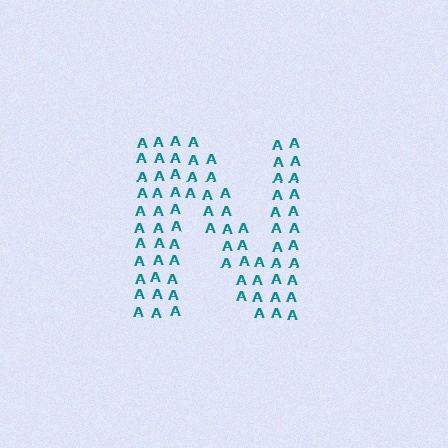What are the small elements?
The small elements are letter A's.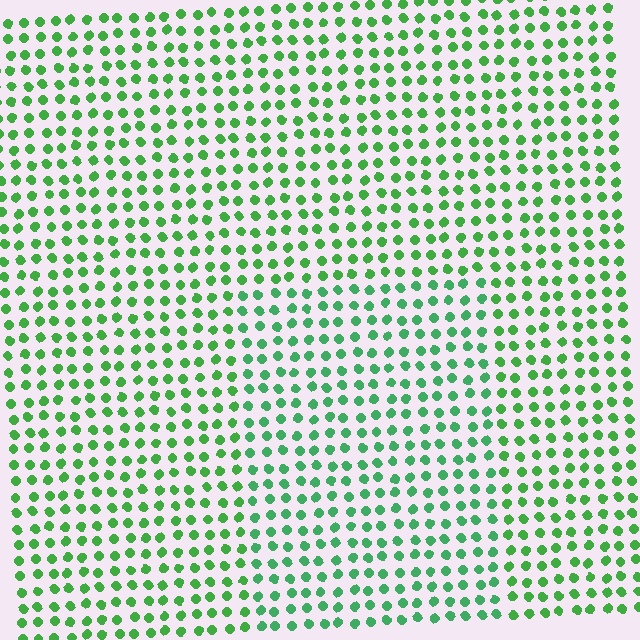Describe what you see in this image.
The image is filled with small green elements in a uniform arrangement. A rectangle-shaped region is visible where the elements are tinted to a slightly different hue, forming a subtle color boundary.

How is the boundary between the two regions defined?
The boundary is defined purely by a slight shift in hue (about 20 degrees). Spacing, size, and orientation are identical on both sides.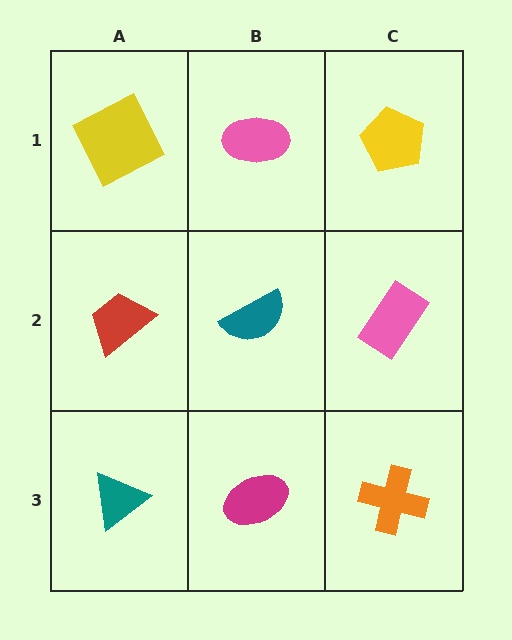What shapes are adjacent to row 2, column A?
A yellow square (row 1, column A), a teal triangle (row 3, column A), a teal semicircle (row 2, column B).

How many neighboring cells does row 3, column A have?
2.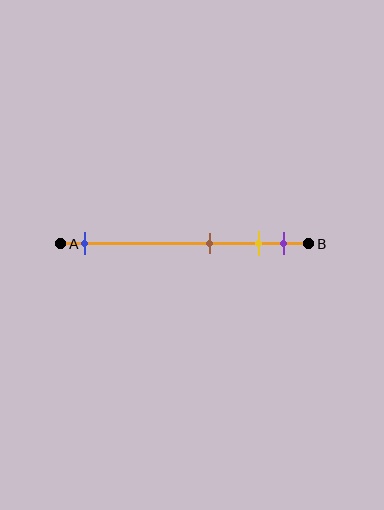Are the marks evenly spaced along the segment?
No, the marks are not evenly spaced.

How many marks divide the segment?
There are 4 marks dividing the segment.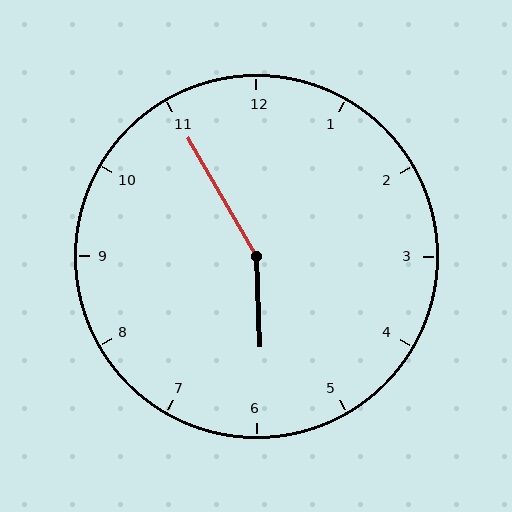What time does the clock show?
5:55.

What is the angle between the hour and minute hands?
Approximately 152 degrees.